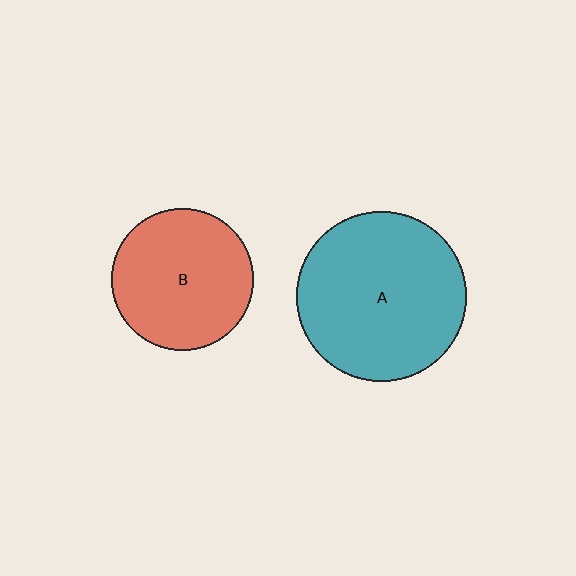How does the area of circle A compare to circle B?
Approximately 1.4 times.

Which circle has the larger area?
Circle A (teal).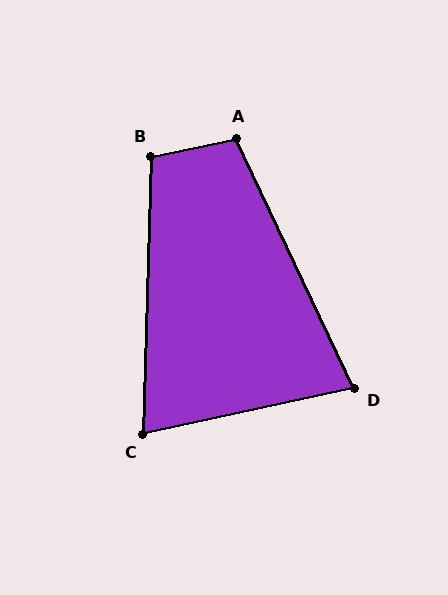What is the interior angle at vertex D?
Approximately 77 degrees (acute).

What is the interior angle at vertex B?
Approximately 103 degrees (obtuse).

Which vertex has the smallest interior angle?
C, at approximately 76 degrees.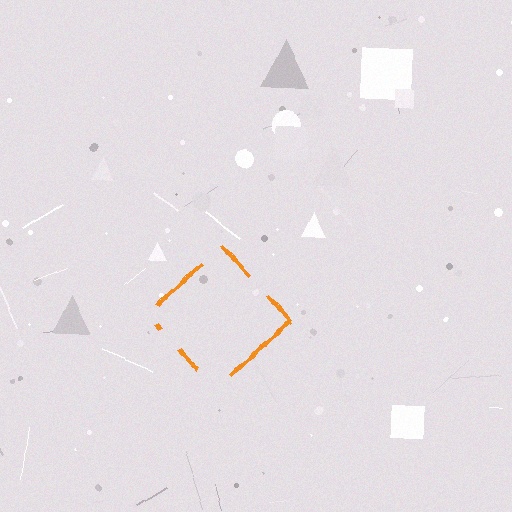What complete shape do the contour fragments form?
The contour fragments form a diamond.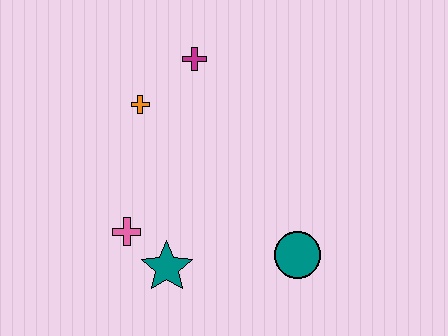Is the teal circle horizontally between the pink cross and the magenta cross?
No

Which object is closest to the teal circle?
The teal star is closest to the teal circle.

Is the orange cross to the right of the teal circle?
No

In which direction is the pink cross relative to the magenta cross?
The pink cross is below the magenta cross.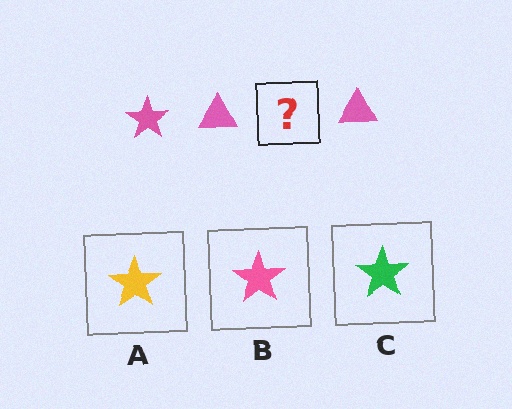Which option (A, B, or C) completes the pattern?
B.